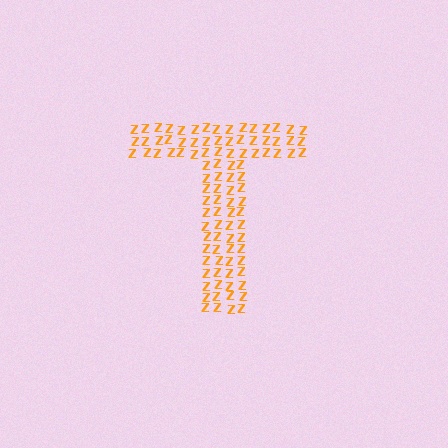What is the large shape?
The large shape is the letter T.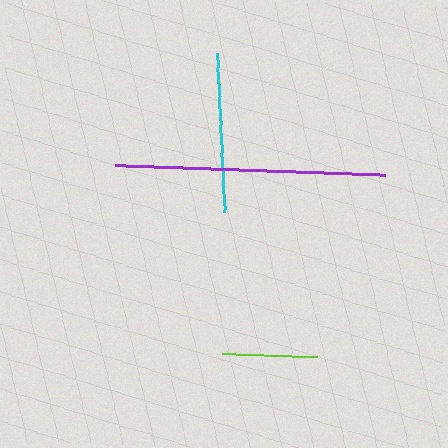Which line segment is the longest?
The purple line is the longest at approximately 270 pixels.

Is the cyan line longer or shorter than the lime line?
The cyan line is longer than the lime line.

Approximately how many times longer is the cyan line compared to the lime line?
The cyan line is approximately 1.7 times the length of the lime line.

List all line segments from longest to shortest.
From longest to shortest: purple, cyan, lime.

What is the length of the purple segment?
The purple segment is approximately 270 pixels long.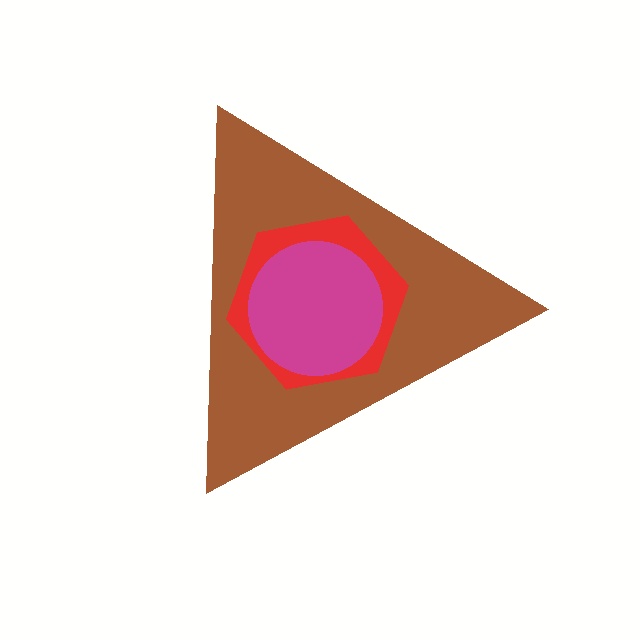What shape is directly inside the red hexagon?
The magenta circle.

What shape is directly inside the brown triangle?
The red hexagon.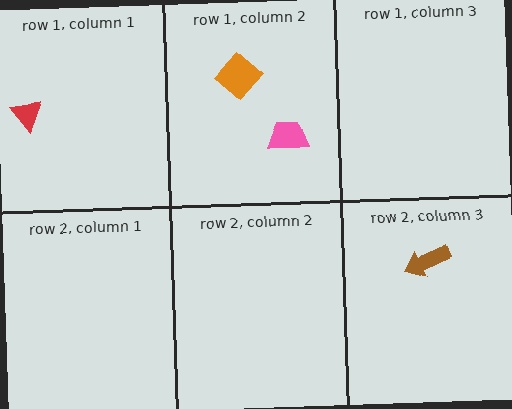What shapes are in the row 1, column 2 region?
The orange diamond, the pink trapezoid.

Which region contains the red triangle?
The row 1, column 1 region.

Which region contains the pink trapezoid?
The row 1, column 2 region.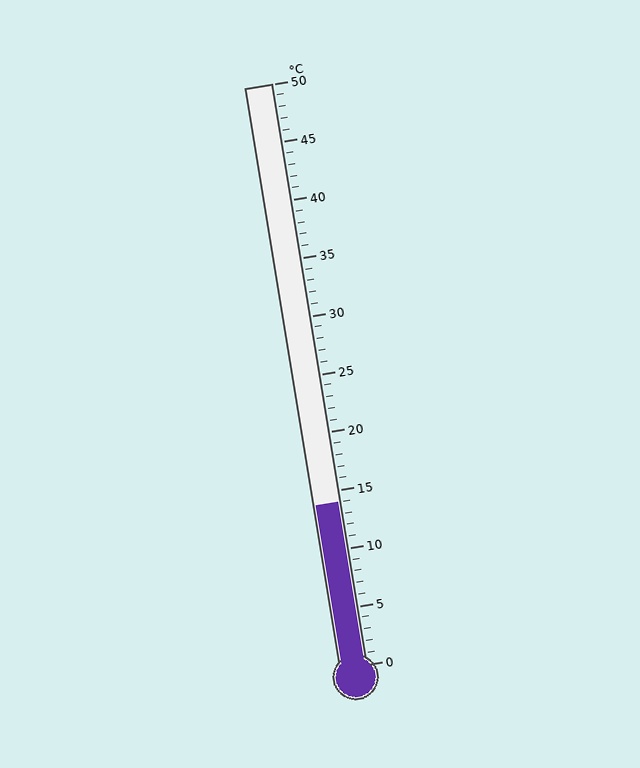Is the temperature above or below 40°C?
The temperature is below 40°C.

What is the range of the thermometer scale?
The thermometer scale ranges from 0°C to 50°C.